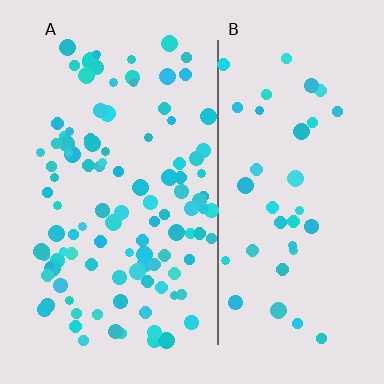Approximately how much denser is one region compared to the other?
Approximately 2.8× — region A over region B.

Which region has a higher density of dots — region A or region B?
A (the left).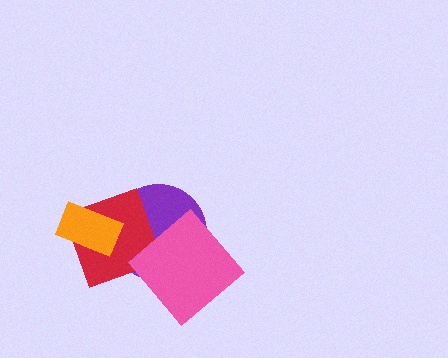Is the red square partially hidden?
Yes, it is partially covered by another shape.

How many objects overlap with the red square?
2 objects overlap with the red square.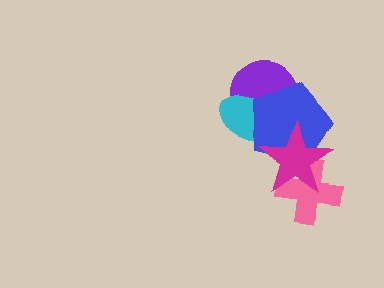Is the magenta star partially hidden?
No, no other shape covers it.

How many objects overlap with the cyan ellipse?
2 objects overlap with the cyan ellipse.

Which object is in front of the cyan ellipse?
The blue pentagon is in front of the cyan ellipse.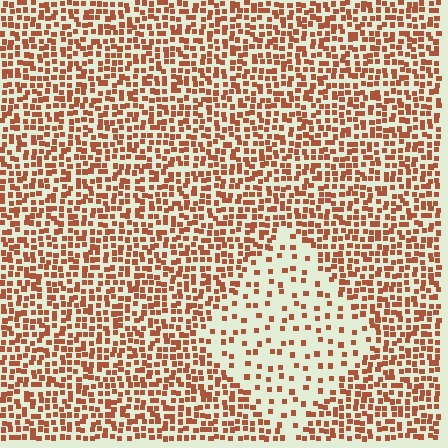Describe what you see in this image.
The image contains small brown elements arranged at two different densities. A diamond-shaped region is visible where the elements are less densely packed than the surrounding area.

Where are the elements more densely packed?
The elements are more densely packed outside the diamond boundary.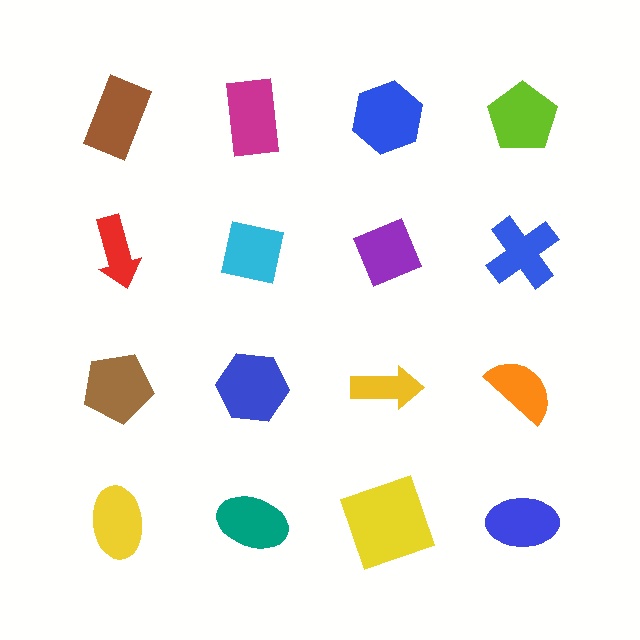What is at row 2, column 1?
A red arrow.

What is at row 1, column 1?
A brown rectangle.